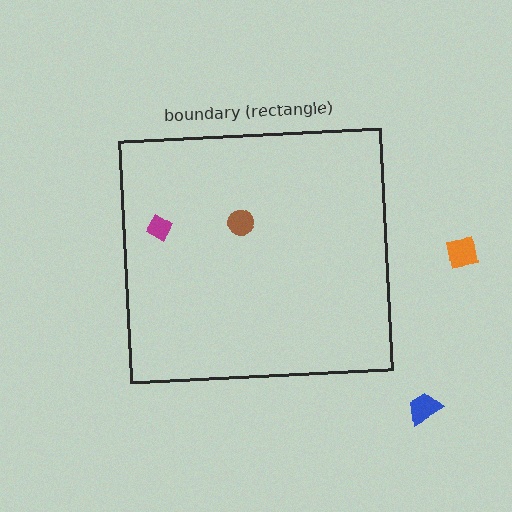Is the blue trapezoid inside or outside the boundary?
Outside.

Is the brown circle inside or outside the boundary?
Inside.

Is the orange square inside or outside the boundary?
Outside.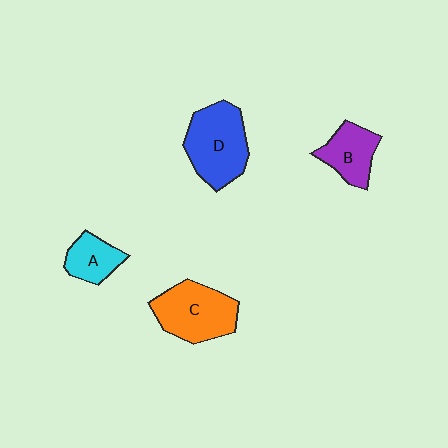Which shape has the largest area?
Shape D (blue).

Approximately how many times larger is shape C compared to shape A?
Approximately 1.9 times.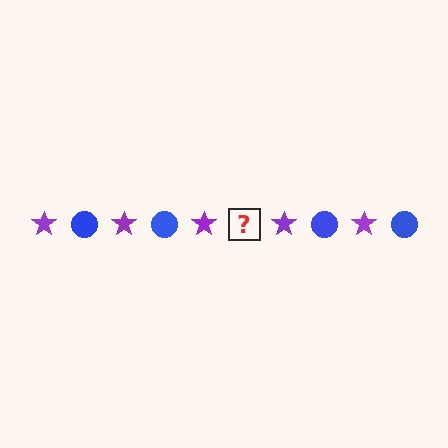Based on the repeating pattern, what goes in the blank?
The blank should be a blue circle.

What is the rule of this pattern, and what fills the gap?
The rule is that the pattern alternates between purple star and blue circle. The gap should be filled with a blue circle.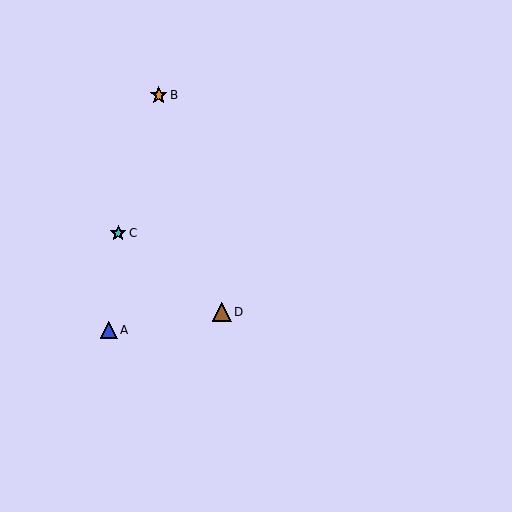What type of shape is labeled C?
Shape C is a cyan star.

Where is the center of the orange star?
The center of the orange star is at (159, 95).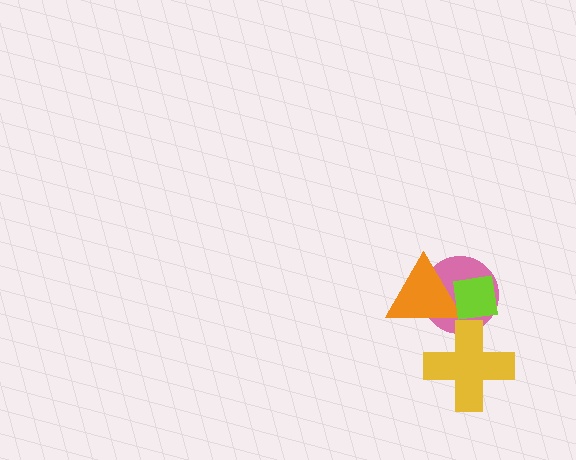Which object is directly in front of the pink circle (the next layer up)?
The orange triangle is directly in front of the pink circle.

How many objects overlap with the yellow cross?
1 object overlaps with the yellow cross.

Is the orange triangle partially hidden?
Yes, it is partially covered by another shape.